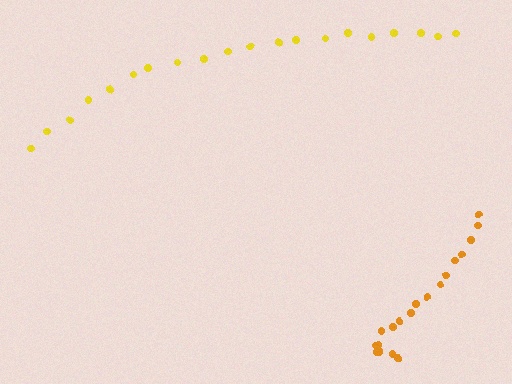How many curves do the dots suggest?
There are 2 distinct paths.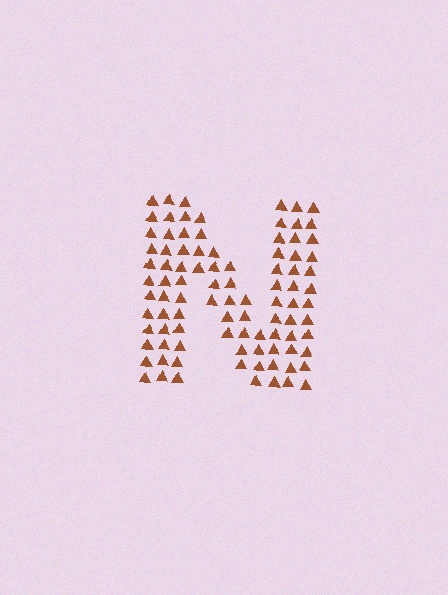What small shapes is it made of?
It is made of small triangles.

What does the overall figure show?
The overall figure shows the letter N.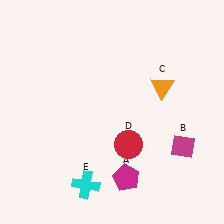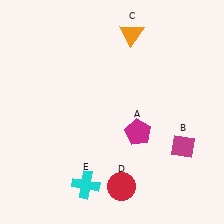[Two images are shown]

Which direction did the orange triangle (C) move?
The orange triangle (C) moved up.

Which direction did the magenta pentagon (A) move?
The magenta pentagon (A) moved up.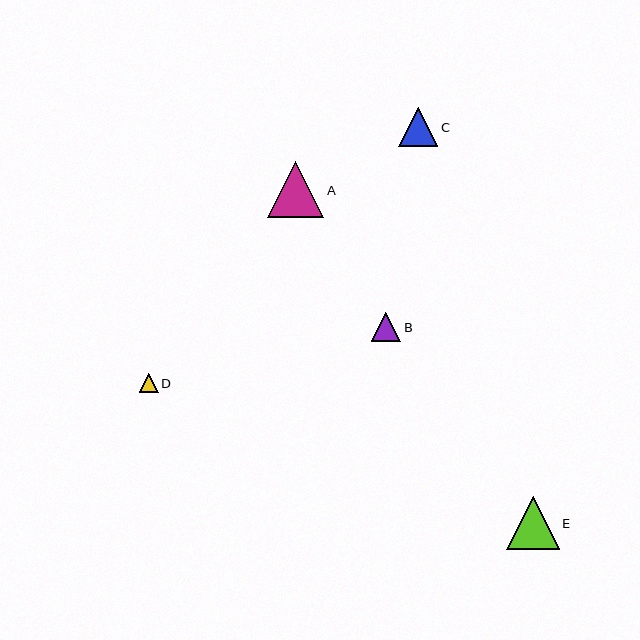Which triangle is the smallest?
Triangle D is the smallest with a size of approximately 19 pixels.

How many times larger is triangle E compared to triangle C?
Triangle E is approximately 1.3 times the size of triangle C.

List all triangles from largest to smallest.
From largest to smallest: A, E, C, B, D.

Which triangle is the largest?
Triangle A is the largest with a size of approximately 56 pixels.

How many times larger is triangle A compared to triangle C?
Triangle A is approximately 1.4 times the size of triangle C.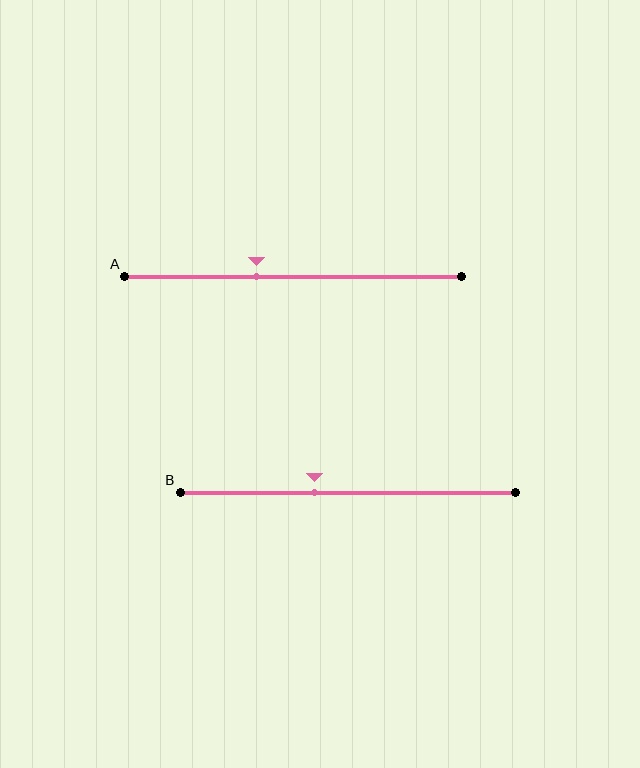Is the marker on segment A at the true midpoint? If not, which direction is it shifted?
No, the marker on segment A is shifted to the left by about 11% of the segment length.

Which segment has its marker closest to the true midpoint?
Segment B has its marker closest to the true midpoint.